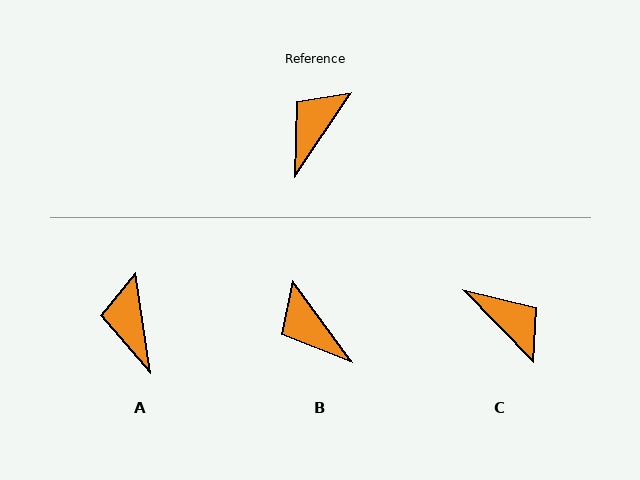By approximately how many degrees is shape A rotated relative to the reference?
Approximately 43 degrees counter-clockwise.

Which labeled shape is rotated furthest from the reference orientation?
C, about 102 degrees away.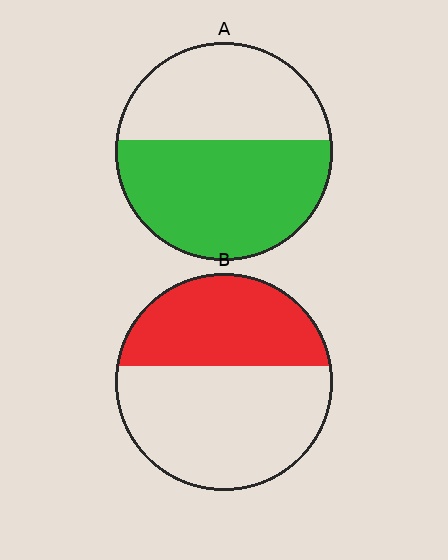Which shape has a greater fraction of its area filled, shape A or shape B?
Shape A.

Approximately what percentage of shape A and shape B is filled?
A is approximately 55% and B is approximately 40%.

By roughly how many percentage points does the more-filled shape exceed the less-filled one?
By roughly 15 percentage points (A over B).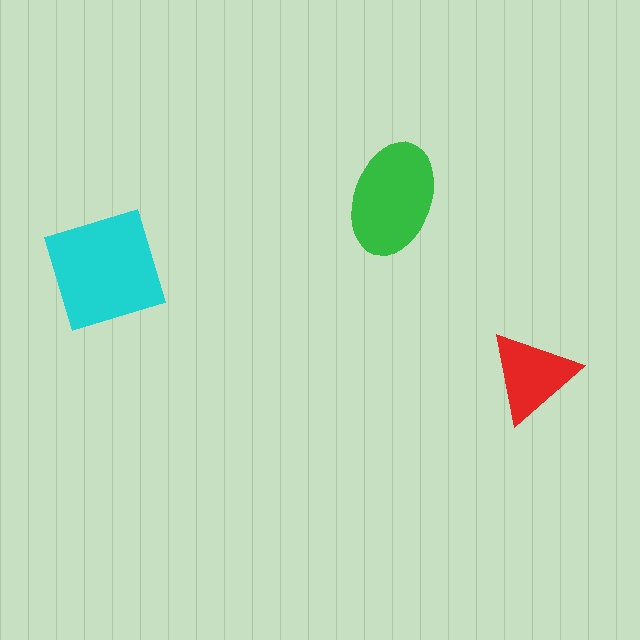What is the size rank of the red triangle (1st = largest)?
3rd.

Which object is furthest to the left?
The cyan square is leftmost.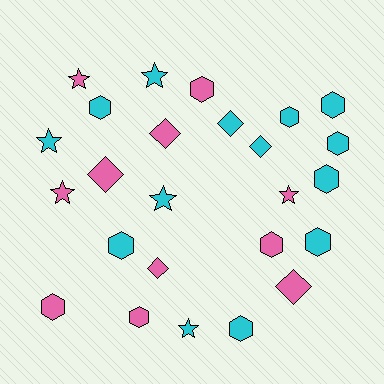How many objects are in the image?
There are 25 objects.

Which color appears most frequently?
Cyan, with 14 objects.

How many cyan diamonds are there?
There are 2 cyan diamonds.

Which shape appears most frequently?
Hexagon, with 12 objects.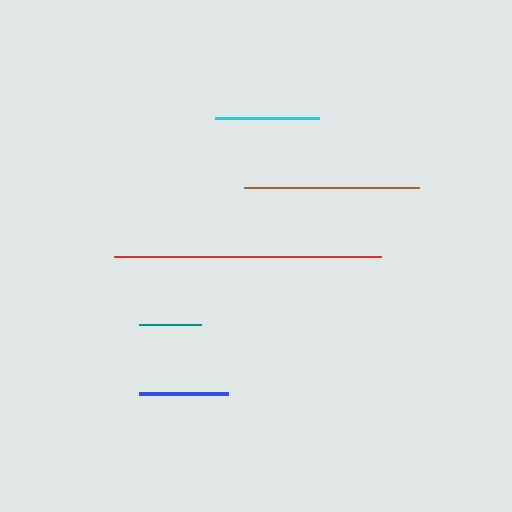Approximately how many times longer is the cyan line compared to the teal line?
The cyan line is approximately 1.7 times the length of the teal line.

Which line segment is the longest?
The red line is the longest at approximately 267 pixels.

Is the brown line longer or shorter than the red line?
The red line is longer than the brown line.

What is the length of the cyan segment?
The cyan segment is approximately 104 pixels long.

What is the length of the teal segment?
The teal segment is approximately 62 pixels long.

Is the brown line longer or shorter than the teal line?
The brown line is longer than the teal line.